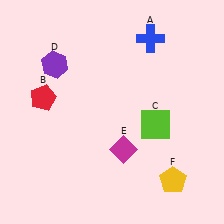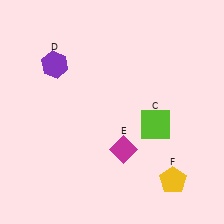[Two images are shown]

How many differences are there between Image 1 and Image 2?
There are 2 differences between the two images.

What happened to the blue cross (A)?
The blue cross (A) was removed in Image 2. It was in the top-right area of Image 1.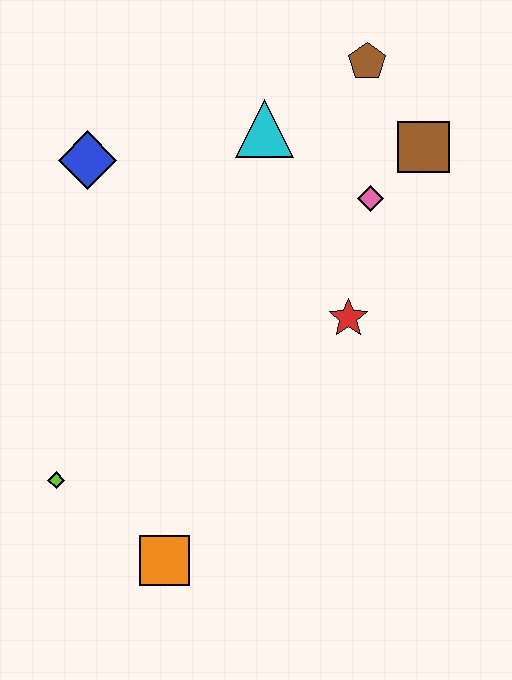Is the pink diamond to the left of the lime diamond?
No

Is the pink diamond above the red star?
Yes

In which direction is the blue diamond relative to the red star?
The blue diamond is to the left of the red star.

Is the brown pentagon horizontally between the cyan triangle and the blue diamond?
No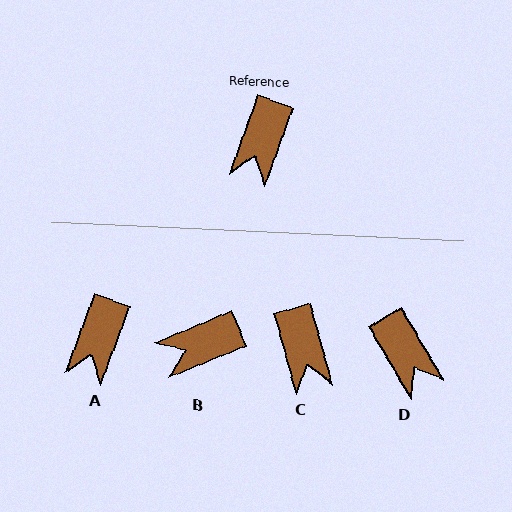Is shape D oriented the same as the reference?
No, it is off by about 51 degrees.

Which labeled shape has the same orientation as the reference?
A.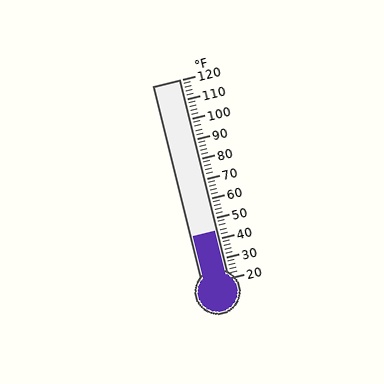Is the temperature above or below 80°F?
The temperature is below 80°F.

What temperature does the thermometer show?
The thermometer shows approximately 44°F.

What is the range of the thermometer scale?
The thermometer scale ranges from 20°F to 120°F.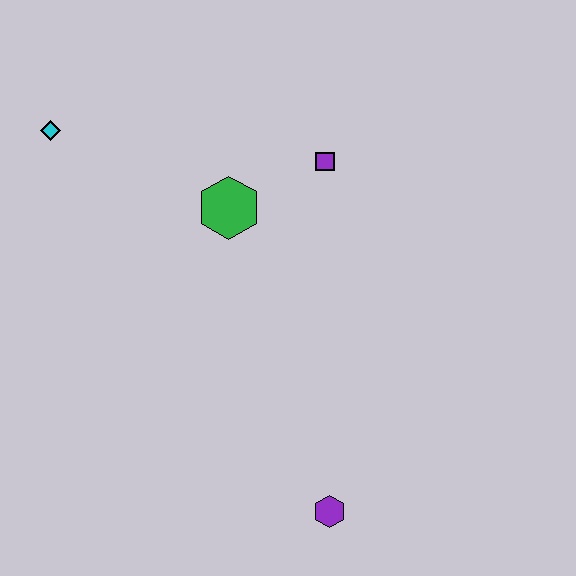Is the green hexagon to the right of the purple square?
No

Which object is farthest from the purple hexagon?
The cyan diamond is farthest from the purple hexagon.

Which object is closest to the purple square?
The green hexagon is closest to the purple square.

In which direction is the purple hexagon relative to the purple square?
The purple hexagon is below the purple square.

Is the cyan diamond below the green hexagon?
No